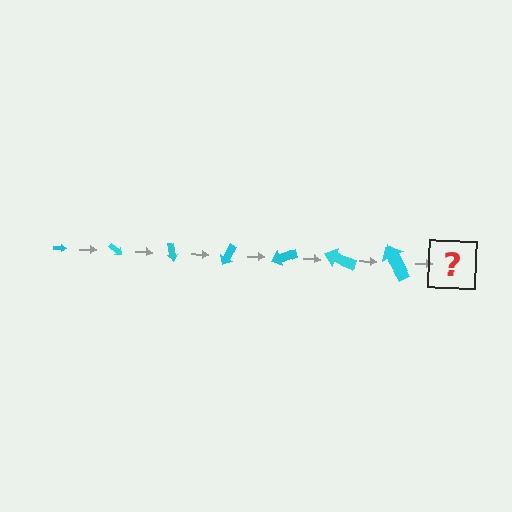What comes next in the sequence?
The next element should be an arrow, larger than the previous one and rotated 280 degrees from the start.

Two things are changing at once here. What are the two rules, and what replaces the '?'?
The two rules are that the arrow grows larger each step and it rotates 40 degrees each step. The '?' should be an arrow, larger than the previous one and rotated 280 degrees from the start.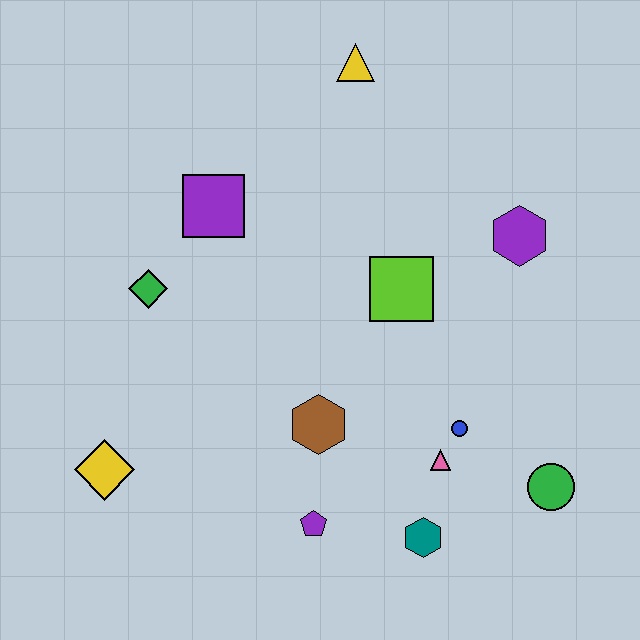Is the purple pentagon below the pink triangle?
Yes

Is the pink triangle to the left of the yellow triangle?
No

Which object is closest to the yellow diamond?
The green diamond is closest to the yellow diamond.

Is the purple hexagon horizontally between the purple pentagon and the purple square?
No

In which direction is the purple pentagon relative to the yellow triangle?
The purple pentagon is below the yellow triangle.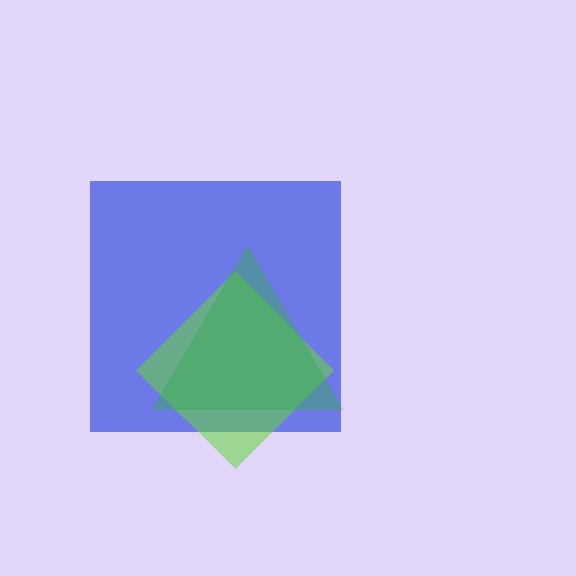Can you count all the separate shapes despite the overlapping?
Yes, there are 3 separate shapes.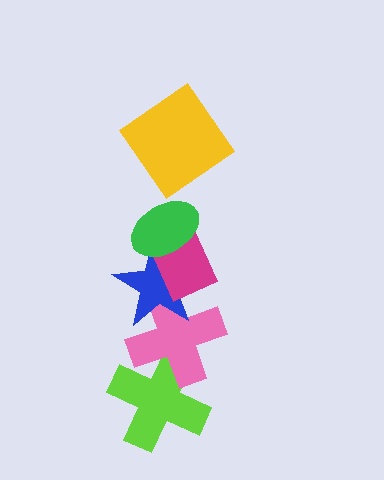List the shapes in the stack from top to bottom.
From top to bottom: the yellow diamond, the green ellipse, the magenta rectangle, the blue star, the pink cross, the lime cross.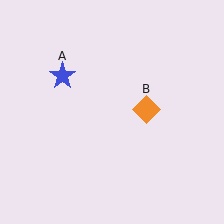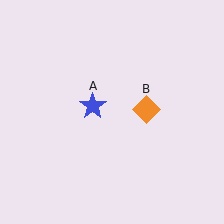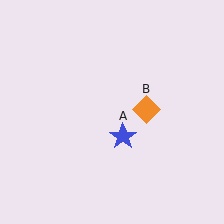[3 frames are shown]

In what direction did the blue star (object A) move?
The blue star (object A) moved down and to the right.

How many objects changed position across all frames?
1 object changed position: blue star (object A).